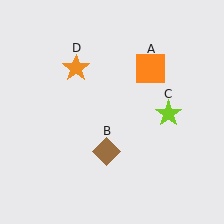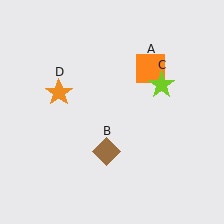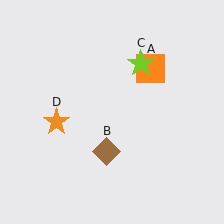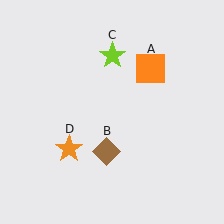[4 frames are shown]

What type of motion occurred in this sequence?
The lime star (object C), orange star (object D) rotated counterclockwise around the center of the scene.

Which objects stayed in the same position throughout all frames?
Orange square (object A) and brown diamond (object B) remained stationary.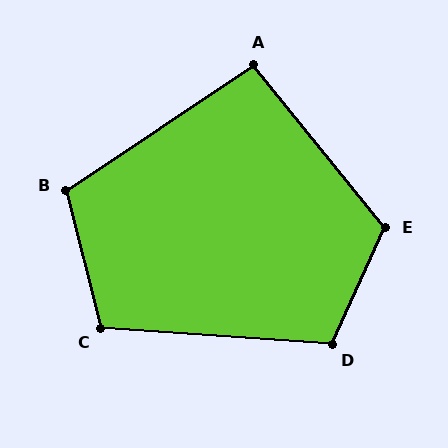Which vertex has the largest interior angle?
E, at approximately 116 degrees.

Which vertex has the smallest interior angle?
A, at approximately 95 degrees.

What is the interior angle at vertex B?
Approximately 110 degrees (obtuse).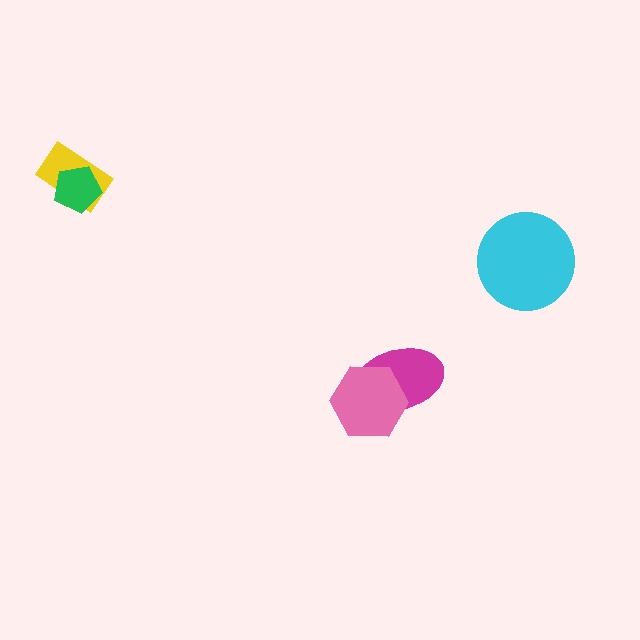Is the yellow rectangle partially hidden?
Yes, it is partially covered by another shape.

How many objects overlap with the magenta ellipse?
1 object overlaps with the magenta ellipse.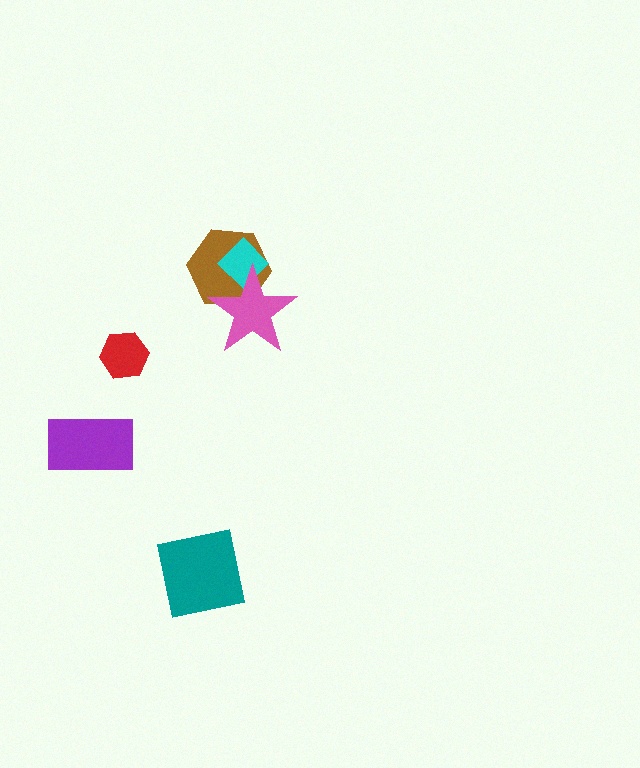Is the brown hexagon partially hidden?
Yes, it is partially covered by another shape.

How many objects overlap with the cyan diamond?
2 objects overlap with the cyan diamond.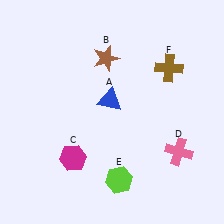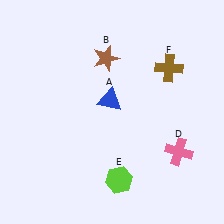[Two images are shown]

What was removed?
The magenta hexagon (C) was removed in Image 2.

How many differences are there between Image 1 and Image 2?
There is 1 difference between the two images.